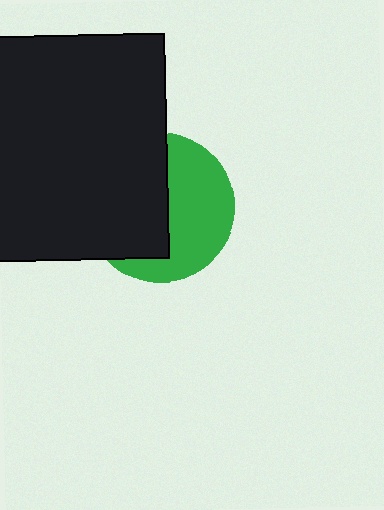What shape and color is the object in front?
The object in front is a black rectangle.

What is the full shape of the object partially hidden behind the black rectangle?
The partially hidden object is a green circle.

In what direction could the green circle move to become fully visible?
The green circle could move right. That would shift it out from behind the black rectangle entirely.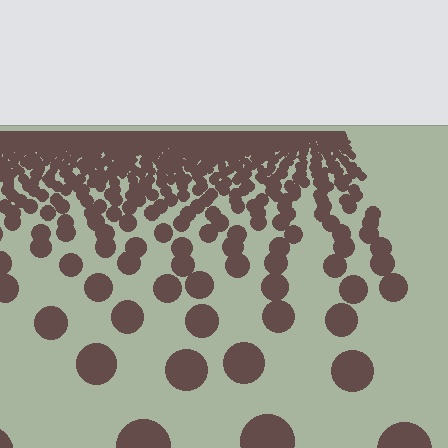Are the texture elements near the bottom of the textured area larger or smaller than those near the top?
Larger. Near the bottom, elements are closer to the viewer and appear at a bigger on-screen size.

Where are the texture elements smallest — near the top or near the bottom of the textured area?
Near the top.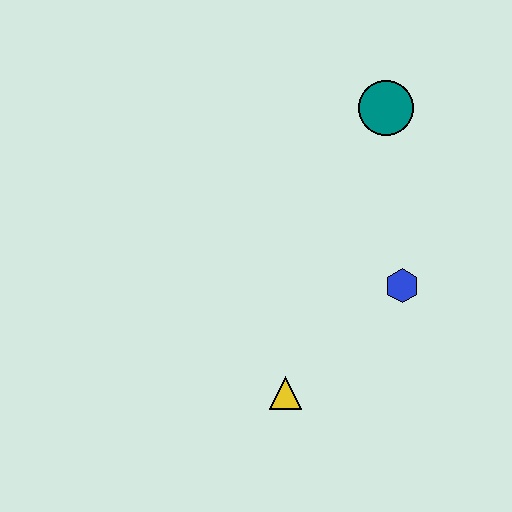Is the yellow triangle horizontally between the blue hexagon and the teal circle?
No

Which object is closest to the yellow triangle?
The blue hexagon is closest to the yellow triangle.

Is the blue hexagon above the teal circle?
No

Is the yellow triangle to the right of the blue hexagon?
No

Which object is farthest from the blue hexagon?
The teal circle is farthest from the blue hexagon.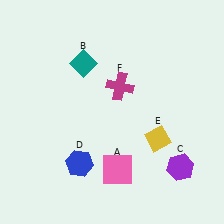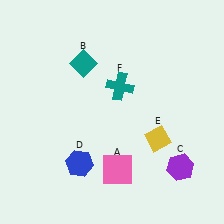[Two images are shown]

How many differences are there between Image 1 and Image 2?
There is 1 difference between the two images.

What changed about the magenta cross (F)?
In Image 1, F is magenta. In Image 2, it changed to teal.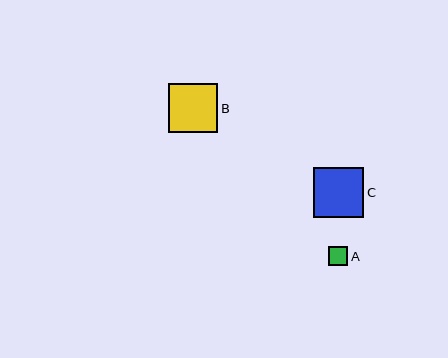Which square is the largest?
Square C is the largest with a size of approximately 50 pixels.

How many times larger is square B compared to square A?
Square B is approximately 2.6 times the size of square A.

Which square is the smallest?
Square A is the smallest with a size of approximately 19 pixels.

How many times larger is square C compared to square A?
Square C is approximately 2.7 times the size of square A.